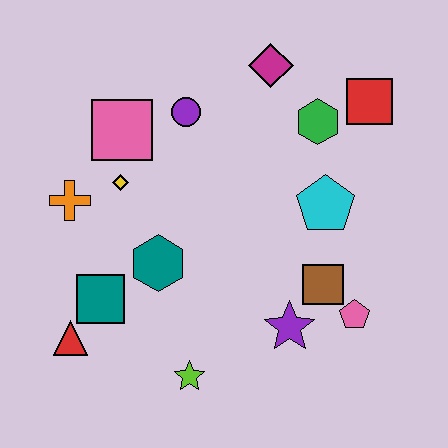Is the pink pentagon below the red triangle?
No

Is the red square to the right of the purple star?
Yes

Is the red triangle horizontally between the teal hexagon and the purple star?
No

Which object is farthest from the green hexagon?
The red triangle is farthest from the green hexagon.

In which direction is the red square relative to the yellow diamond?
The red square is to the right of the yellow diamond.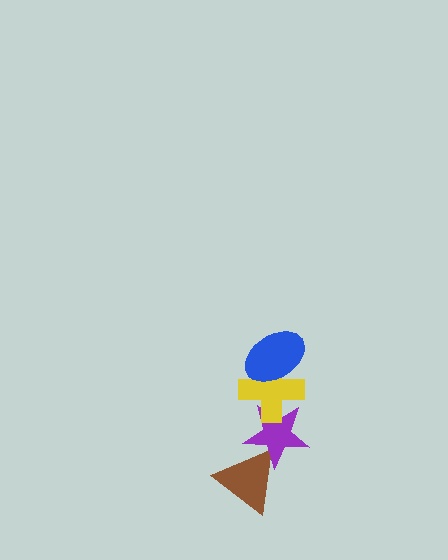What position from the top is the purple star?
The purple star is 3rd from the top.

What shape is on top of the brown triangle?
The purple star is on top of the brown triangle.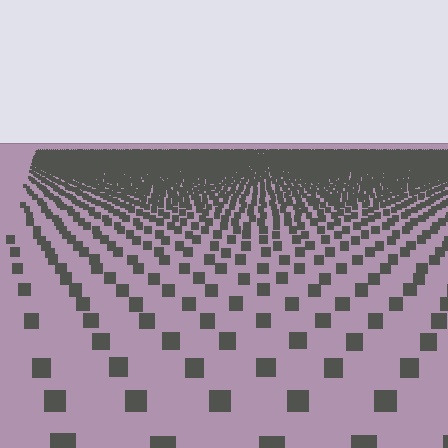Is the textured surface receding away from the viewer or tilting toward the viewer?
The surface is receding away from the viewer. Texture elements get smaller and denser toward the top.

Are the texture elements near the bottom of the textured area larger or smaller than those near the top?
Larger. Near the bottom, elements are closer to the viewer and appear at a bigger on-screen size.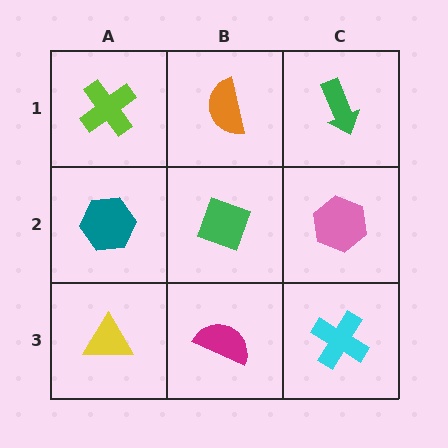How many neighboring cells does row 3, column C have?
2.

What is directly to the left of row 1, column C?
An orange semicircle.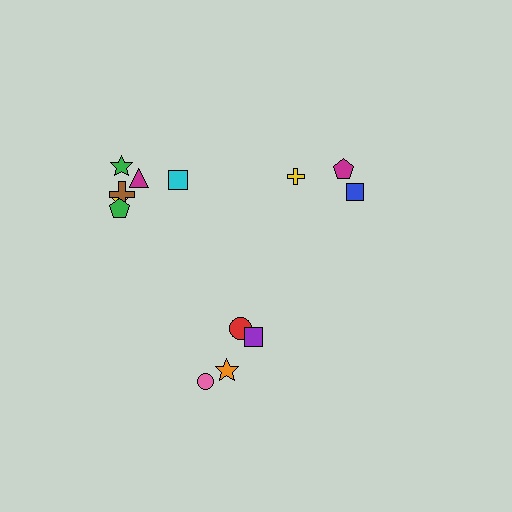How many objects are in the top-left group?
There are 6 objects.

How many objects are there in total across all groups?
There are 13 objects.